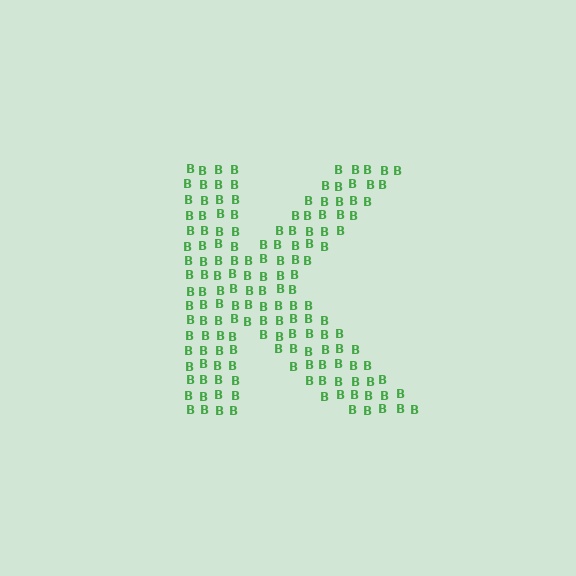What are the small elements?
The small elements are letter B's.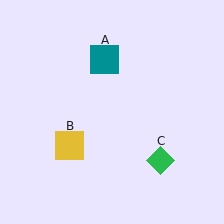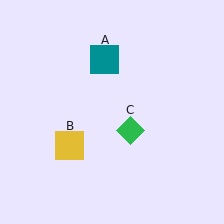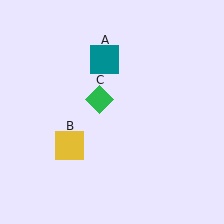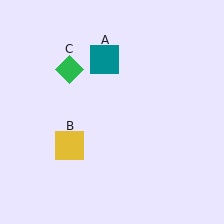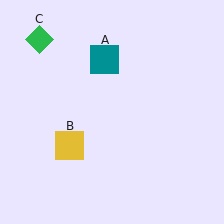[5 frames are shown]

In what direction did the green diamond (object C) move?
The green diamond (object C) moved up and to the left.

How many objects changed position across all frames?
1 object changed position: green diamond (object C).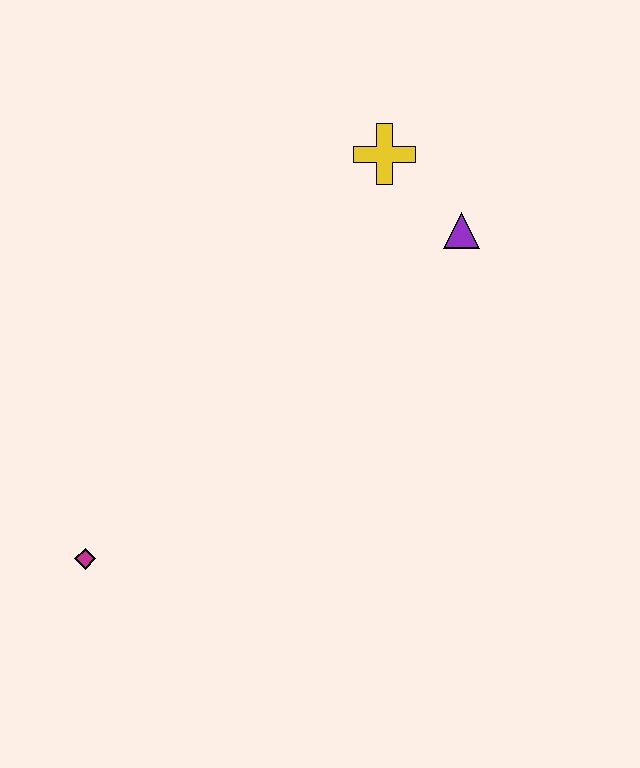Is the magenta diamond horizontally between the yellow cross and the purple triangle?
No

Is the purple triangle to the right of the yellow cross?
Yes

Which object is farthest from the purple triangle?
The magenta diamond is farthest from the purple triangle.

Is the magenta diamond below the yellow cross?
Yes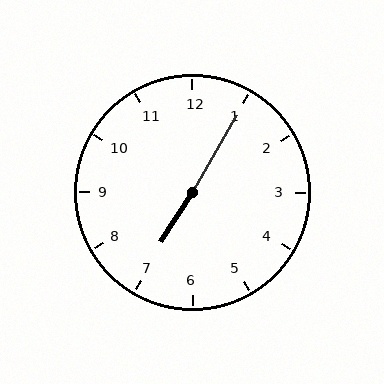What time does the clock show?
7:05.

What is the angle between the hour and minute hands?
Approximately 178 degrees.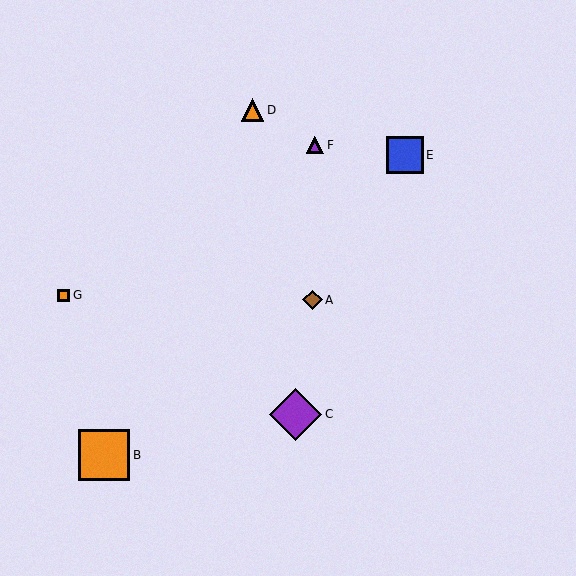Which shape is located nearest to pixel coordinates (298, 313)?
The brown diamond (labeled A) at (313, 300) is nearest to that location.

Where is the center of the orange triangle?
The center of the orange triangle is at (252, 110).